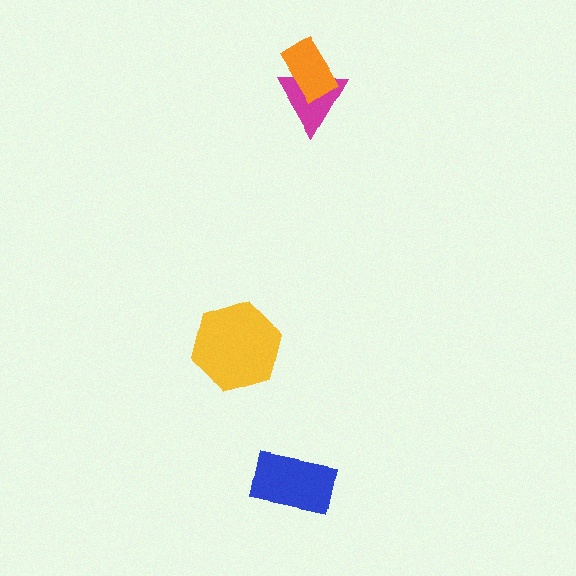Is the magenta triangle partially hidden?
Yes, it is partially covered by another shape.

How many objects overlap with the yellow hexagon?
0 objects overlap with the yellow hexagon.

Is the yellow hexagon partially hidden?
No, no other shape covers it.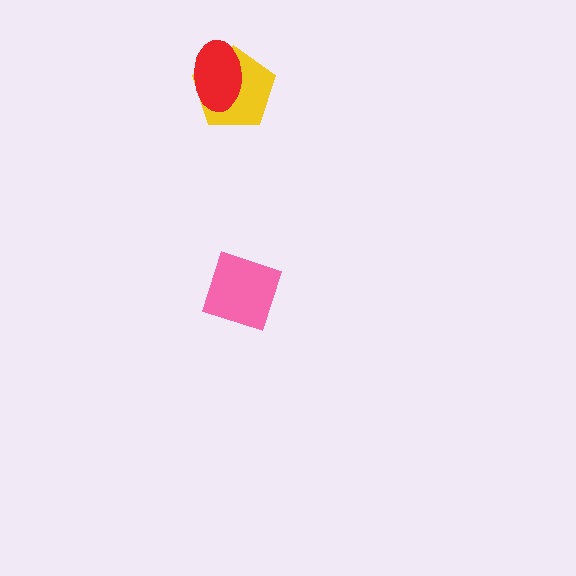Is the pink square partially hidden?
No, no other shape covers it.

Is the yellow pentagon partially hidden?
Yes, it is partially covered by another shape.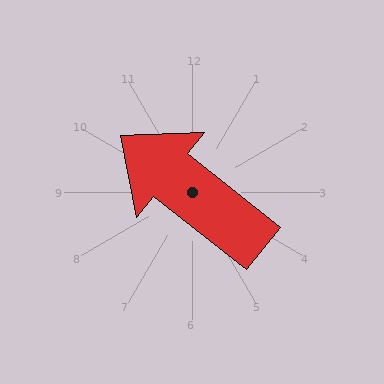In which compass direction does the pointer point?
Northwest.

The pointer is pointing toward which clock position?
Roughly 10 o'clock.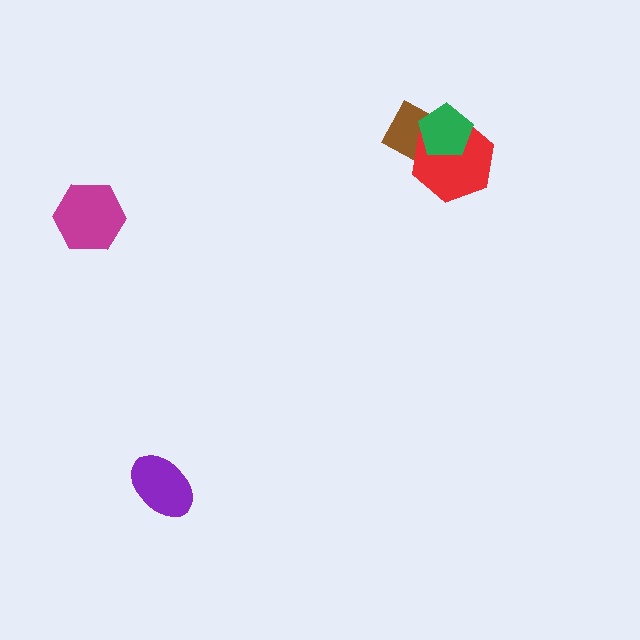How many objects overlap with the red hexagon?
2 objects overlap with the red hexagon.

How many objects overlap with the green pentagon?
2 objects overlap with the green pentagon.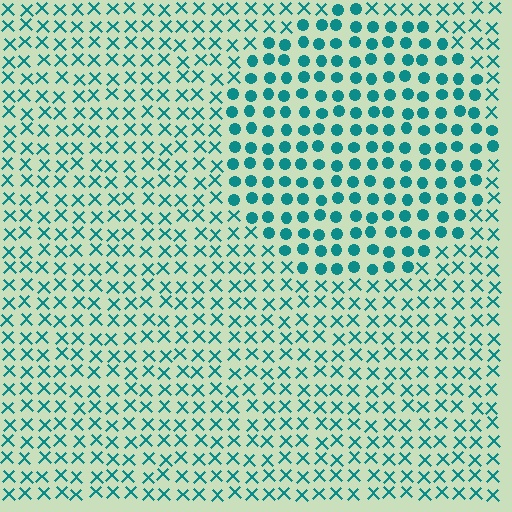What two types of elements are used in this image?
The image uses circles inside the circle region and X marks outside it.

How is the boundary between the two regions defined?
The boundary is defined by a change in element shape: circles inside vs. X marks outside. All elements share the same color and spacing.